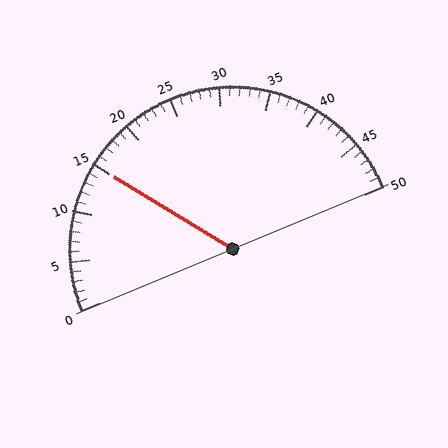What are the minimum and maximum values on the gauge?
The gauge ranges from 0 to 50.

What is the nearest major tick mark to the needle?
The nearest major tick mark is 15.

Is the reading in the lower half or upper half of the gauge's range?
The reading is in the lower half of the range (0 to 50).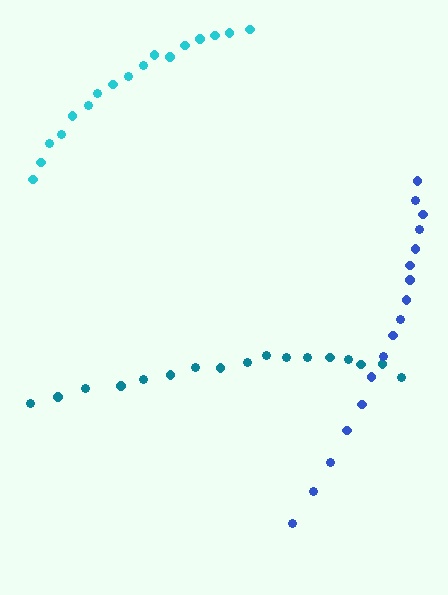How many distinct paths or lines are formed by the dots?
There are 3 distinct paths.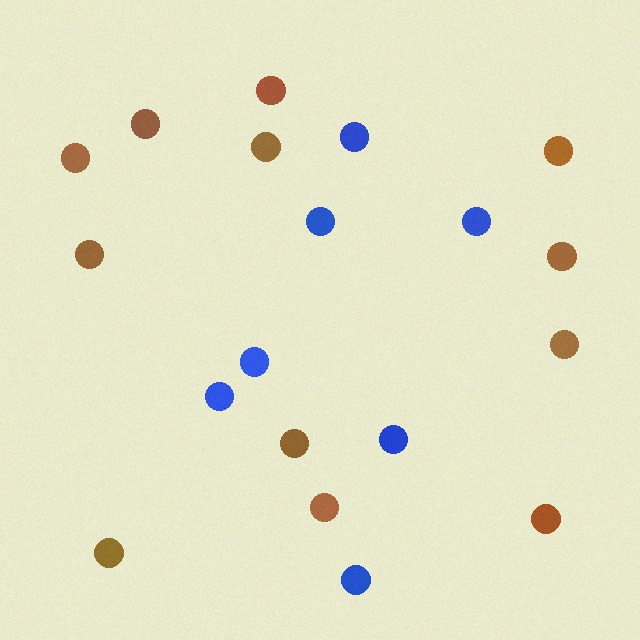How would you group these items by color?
There are 2 groups: one group of brown circles (12) and one group of blue circles (7).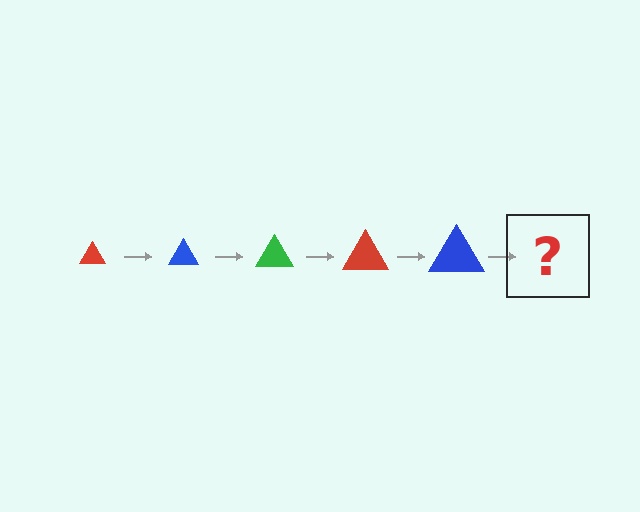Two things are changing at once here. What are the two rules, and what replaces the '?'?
The two rules are that the triangle grows larger each step and the color cycles through red, blue, and green. The '?' should be a green triangle, larger than the previous one.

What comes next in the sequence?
The next element should be a green triangle, larger than the previous one.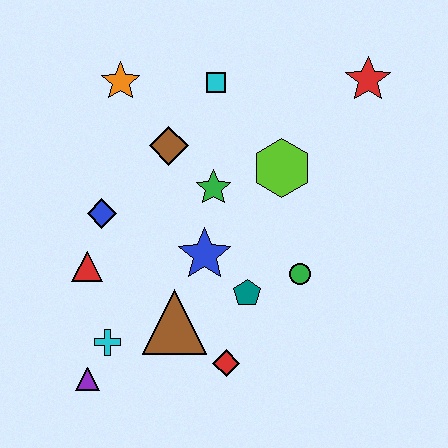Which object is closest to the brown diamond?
The green star is closest to the brown diamond.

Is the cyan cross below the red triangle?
Yes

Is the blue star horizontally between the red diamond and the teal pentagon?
No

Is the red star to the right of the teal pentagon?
Yes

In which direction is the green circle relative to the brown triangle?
The green circle is to the right of the brown triangle.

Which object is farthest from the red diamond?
The red star is farthest from the red diamond.